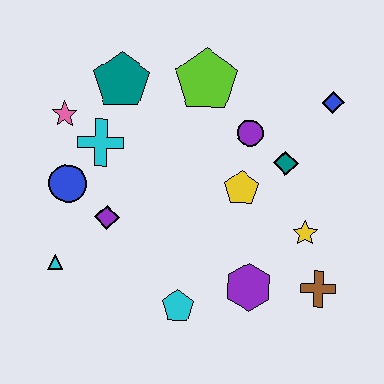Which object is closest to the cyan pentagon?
The purple hexagon is closest to the cyan pentagon.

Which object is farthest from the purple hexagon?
The pink star is farthest from the purple hexagon.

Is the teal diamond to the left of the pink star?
No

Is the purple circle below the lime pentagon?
Yes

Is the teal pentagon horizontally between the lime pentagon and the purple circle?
No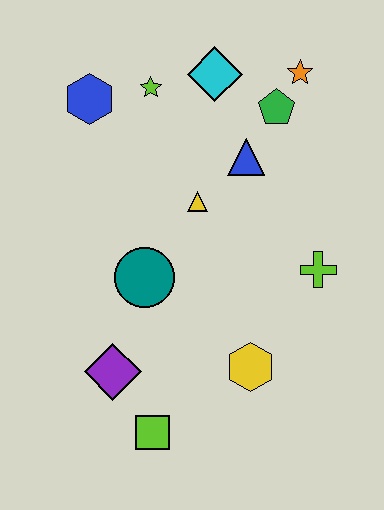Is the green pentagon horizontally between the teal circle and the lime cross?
Yes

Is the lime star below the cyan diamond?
Yes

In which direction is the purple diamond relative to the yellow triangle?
The purple diamond is below the yellow triangle.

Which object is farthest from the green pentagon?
The lime square is farthest from the green pentagon.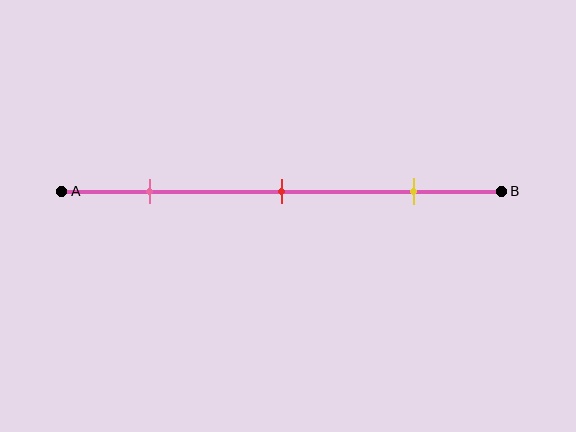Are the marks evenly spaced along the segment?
Yes, the marks are approximately evenly spaced.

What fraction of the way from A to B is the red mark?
The red mark is approximately 50% (0.5) of the way from A to B.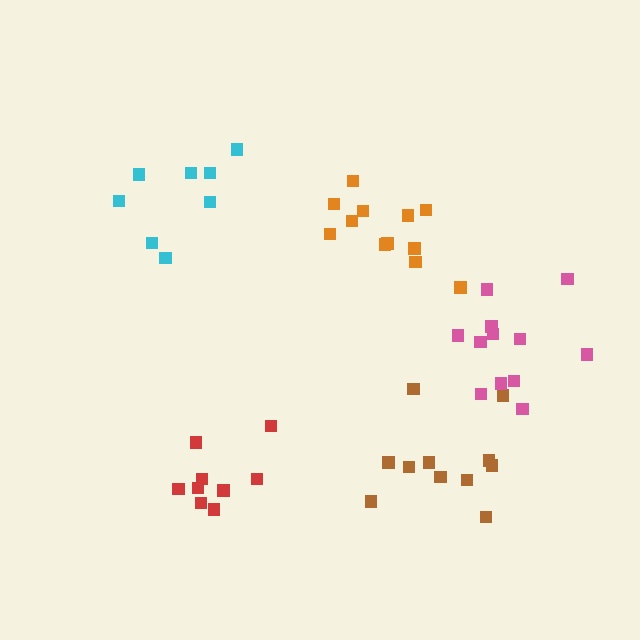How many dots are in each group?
Group 1: 9 dots, Group 2: 12 dots, Group 3: 8 dots, Group 4: 11 dots, Group 5: 12 dots (52 total).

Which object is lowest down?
The brown cluster is bottommost.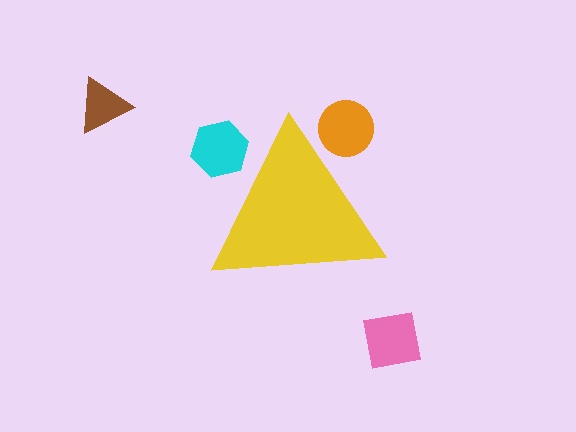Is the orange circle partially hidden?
Yes, the orange circle is partially hidden behind the yellow triangle.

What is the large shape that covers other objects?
A yellow triangle.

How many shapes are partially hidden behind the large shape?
2 shapes are partially hidden.